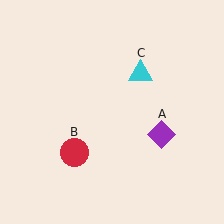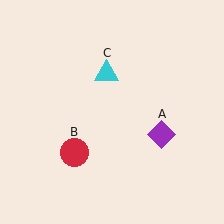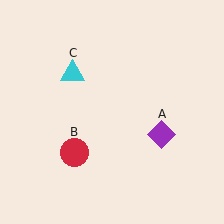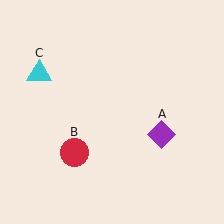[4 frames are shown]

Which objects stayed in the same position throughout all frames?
Purple diamond (object A) and red circle (object B) remained stationary.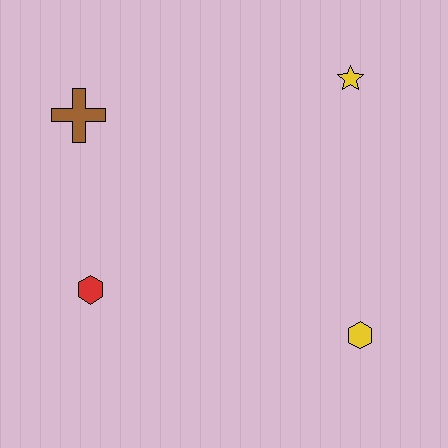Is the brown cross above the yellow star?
No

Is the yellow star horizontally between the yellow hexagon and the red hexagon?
Yes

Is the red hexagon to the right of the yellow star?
No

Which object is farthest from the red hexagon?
The yellow star is farthest from the red hexagon.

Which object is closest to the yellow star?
The yellow hexagon is closest to the yellow star.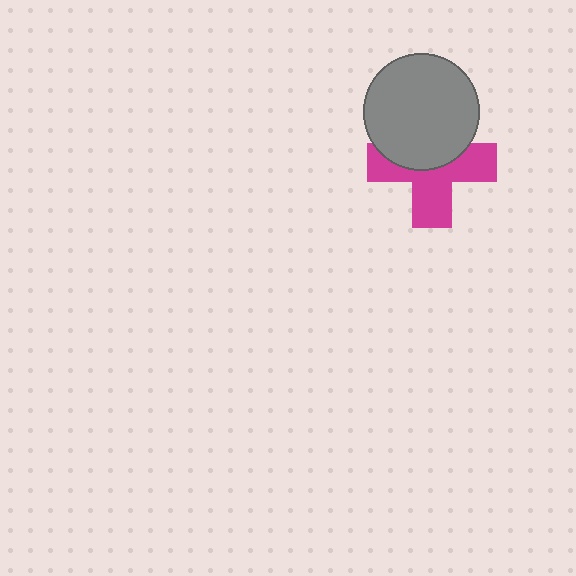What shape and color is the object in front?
The object in front is a gray circle.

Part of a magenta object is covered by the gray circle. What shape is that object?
It is a cross.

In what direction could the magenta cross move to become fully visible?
The magenta cross could move down. That would shift it out from behind the gray circle entirely.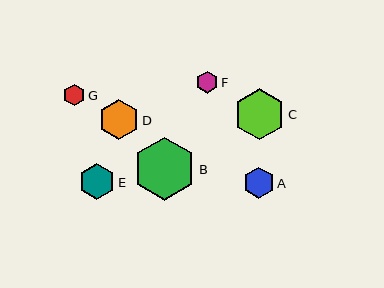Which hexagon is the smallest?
Hexagon G is the smallest with a size of approximately 21 pixels.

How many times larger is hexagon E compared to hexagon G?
Hexagon E is approximately 1.7 times the size of hexagon G.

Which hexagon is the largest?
Hexagon B is the largest with a size of approximately 63 pixels.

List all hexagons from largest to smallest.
From largest to smallest: B, C, D, E, A, F, G.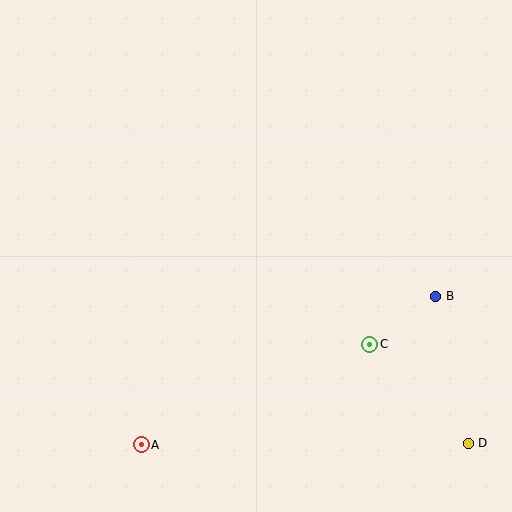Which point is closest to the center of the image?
Point C at (370, 344) is closest to the center.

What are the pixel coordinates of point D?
Point D is at (468, 443).